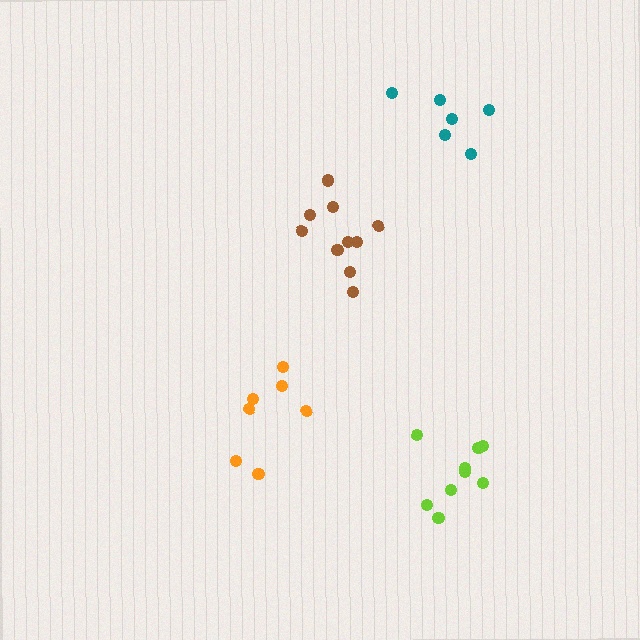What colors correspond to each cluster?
The clusters are colored: brown, orange, lime, teal.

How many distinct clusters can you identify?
There are 4 distinct clusters.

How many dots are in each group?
Group 1: 10 dots, Group 2: 7 dots, Group 3: 9 dots, Group 4: 6 dots (32 total).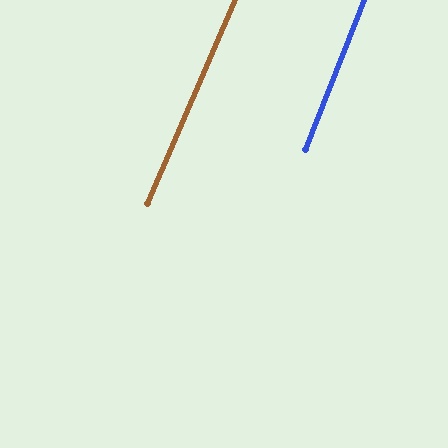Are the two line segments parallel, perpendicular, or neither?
Parallel — their directions differ by only 1.9°.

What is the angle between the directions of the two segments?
Approximately 2 degrees.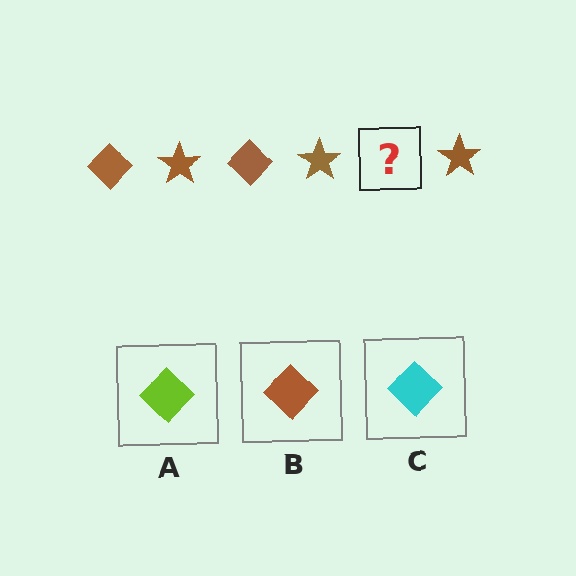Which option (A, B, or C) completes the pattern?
B.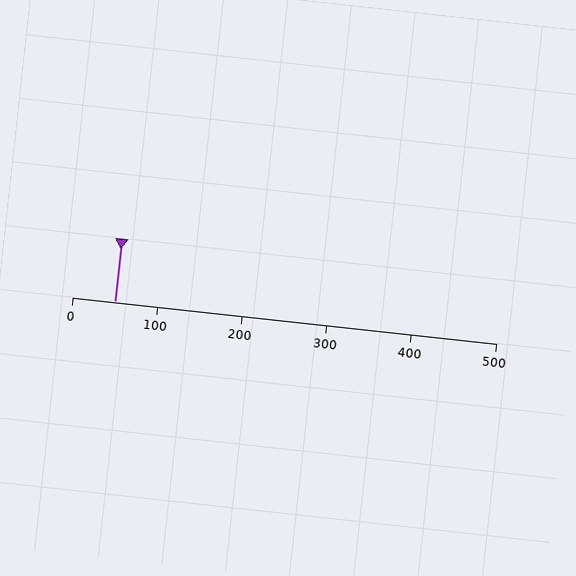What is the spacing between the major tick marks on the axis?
The major ticks are spaced 100 apart.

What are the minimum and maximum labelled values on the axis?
The axis runs from 0 to 500.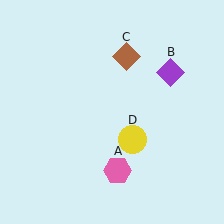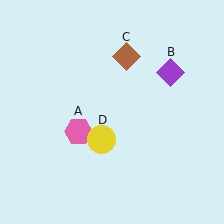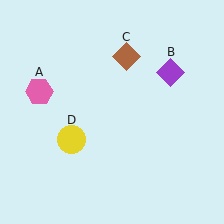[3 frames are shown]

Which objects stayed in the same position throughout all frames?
Purple diamond (object B) and brown diamond (object C) remained stationary.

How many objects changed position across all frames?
2 objects changed position: pink hexagon (object A), yellow circle (object D).